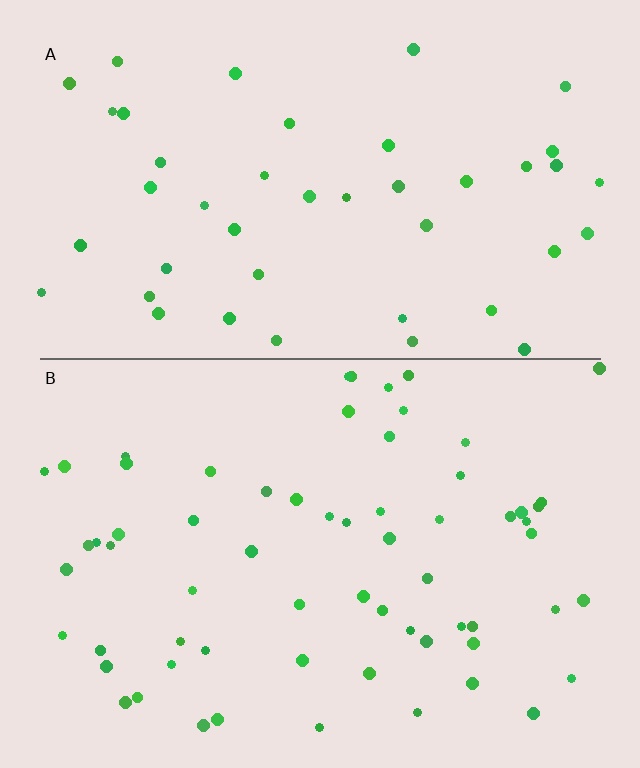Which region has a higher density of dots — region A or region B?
B (the bottom).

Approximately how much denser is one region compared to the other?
Approximately 1.5× — region B over region A.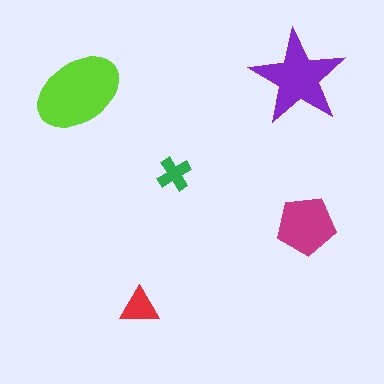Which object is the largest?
The lime ellipse.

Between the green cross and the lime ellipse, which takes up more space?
The lime ellipse.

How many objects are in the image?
There are 5 objects in the image.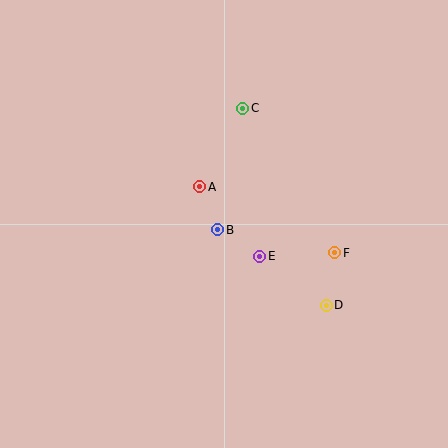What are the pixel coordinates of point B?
Point B is at (218, 230).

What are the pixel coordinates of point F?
Point F is at (335, 253).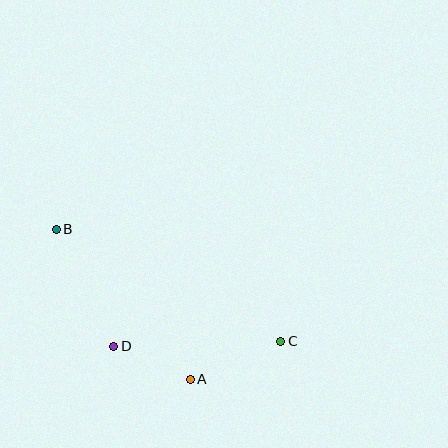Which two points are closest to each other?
Points A and D are closest to each other.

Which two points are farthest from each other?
Points B and C are farthest from each other.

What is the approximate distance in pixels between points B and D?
The distance between B and D is approximately 131 pixels.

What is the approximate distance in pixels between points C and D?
The distance between C and D is approximately 167 pixels.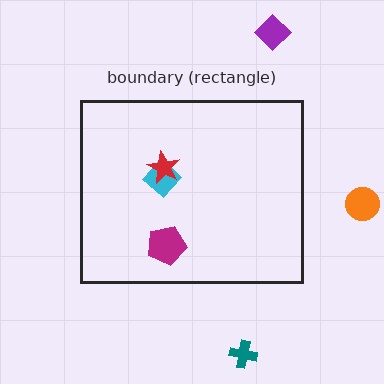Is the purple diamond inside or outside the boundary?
Outside.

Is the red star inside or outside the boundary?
Inside.